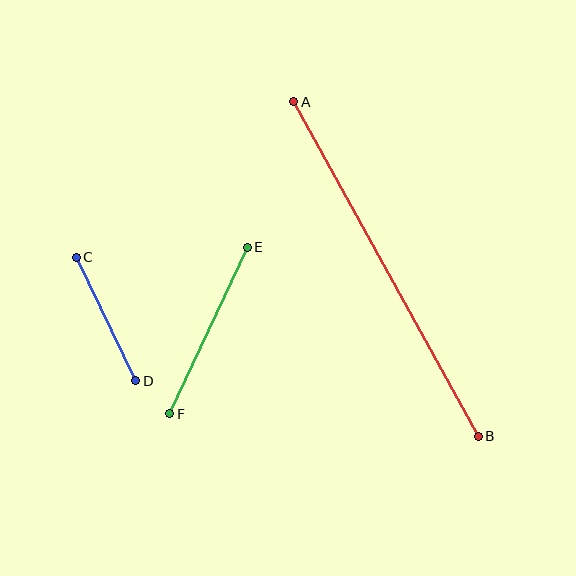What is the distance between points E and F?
The distance is approximately 184 pixels.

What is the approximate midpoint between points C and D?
The midpoint is at approximately (106, 319) pixels.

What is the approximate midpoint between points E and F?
The midpoint is at approximately (209, 331) pixels.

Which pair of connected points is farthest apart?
Points A and B are farthest apart.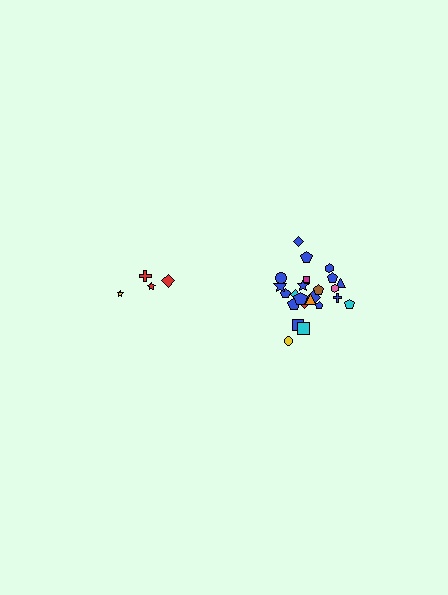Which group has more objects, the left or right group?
The right group.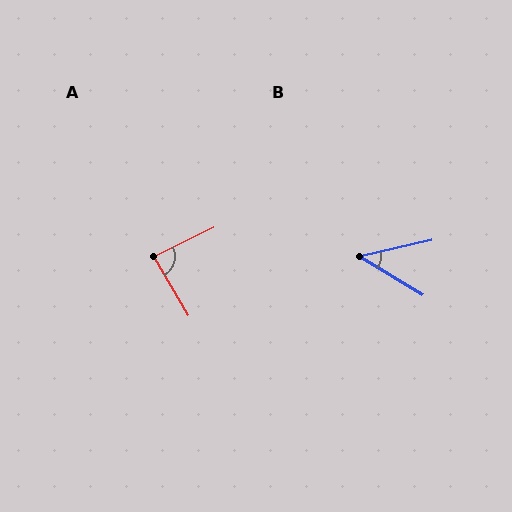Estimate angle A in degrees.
Approximately 85 degrees.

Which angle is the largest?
A, at approximately 85 degrees.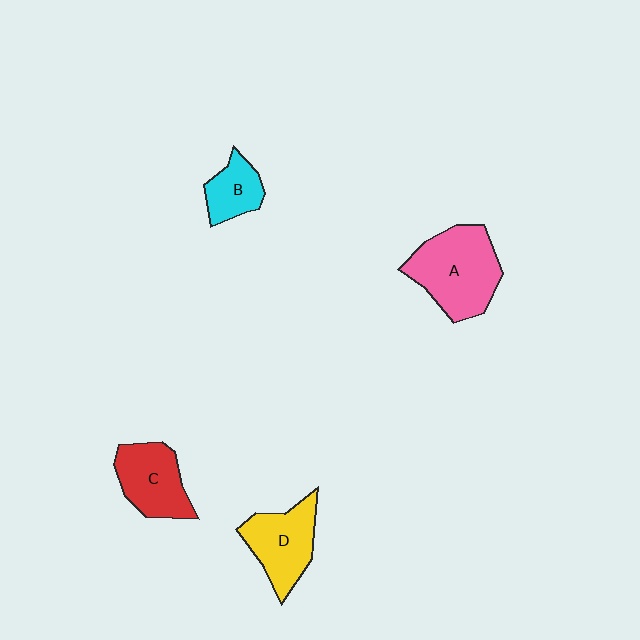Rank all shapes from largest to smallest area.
From largest to smallest: A (pink), D (yellow), C (red), B (cyan).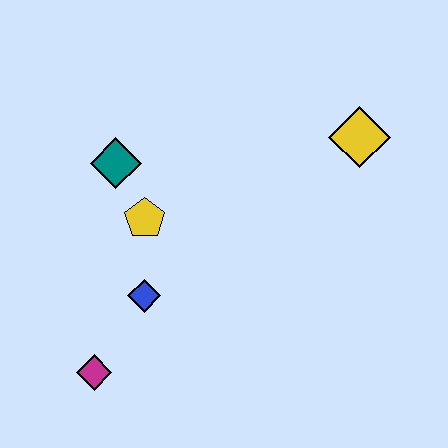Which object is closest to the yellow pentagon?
The teal diamond is closest to the yellow pentagon.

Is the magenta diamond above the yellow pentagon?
No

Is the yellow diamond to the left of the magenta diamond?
No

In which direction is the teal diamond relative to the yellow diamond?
The teal diamond is to the left of the yellow diamond.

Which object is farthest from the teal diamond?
The yellow diamond is farthest from the teal diamond.